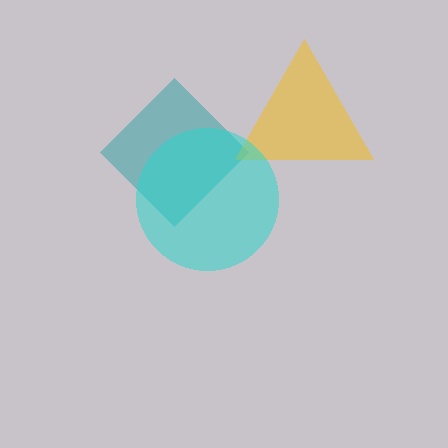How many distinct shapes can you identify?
There are 3 distinct shapes: a teal diamond, a yellow triangle, a cyan circle.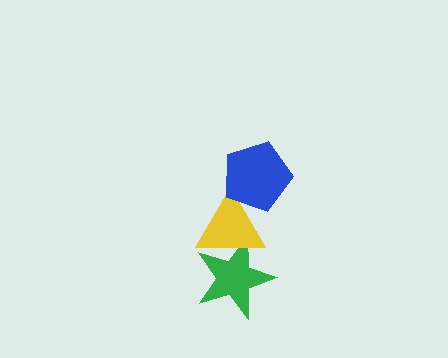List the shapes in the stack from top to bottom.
From top to bottom: the blue pentagon, the yellow triangle, the green star.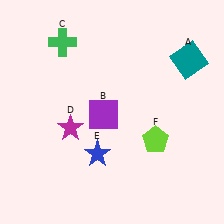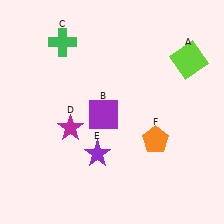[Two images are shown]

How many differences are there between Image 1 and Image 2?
There are 3 differences between the two images.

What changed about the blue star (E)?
In Image 1, E is blue. In Image 2, it changed to purple.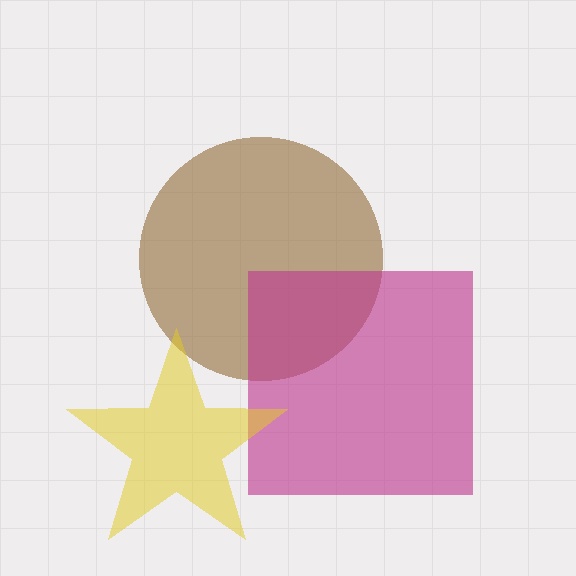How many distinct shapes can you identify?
There are 3 distinct shapes: a brown circle, a magenta square, a yellow star.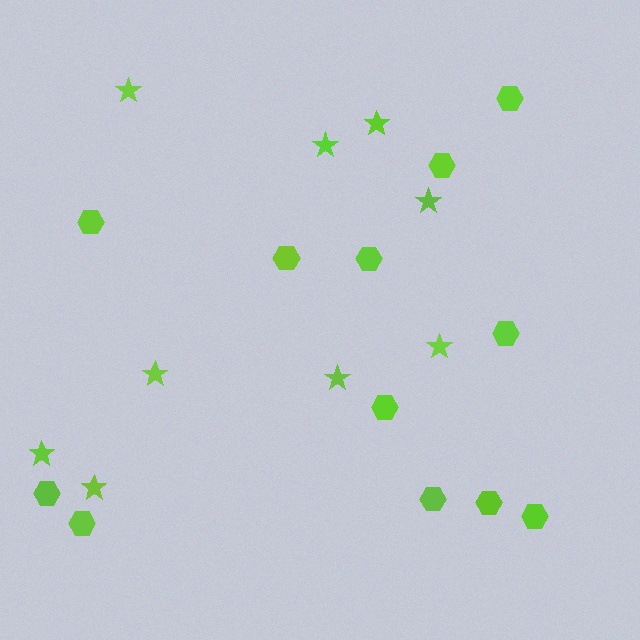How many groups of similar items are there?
There are 2 groups: one group of hexagons (12) and one group of stars (9).